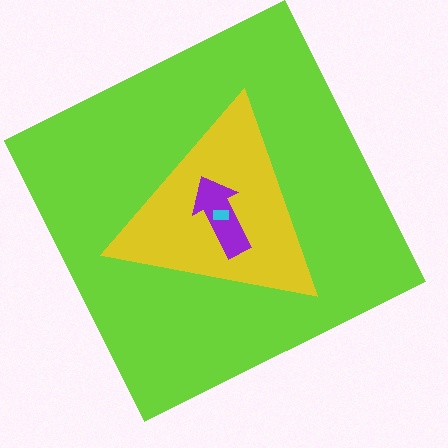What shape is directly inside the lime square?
The yellow triangle.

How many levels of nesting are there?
4.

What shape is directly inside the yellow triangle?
The purple arrow.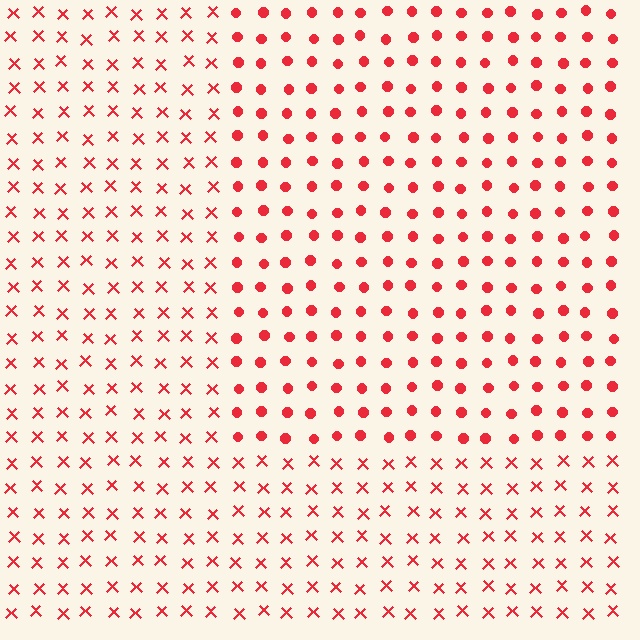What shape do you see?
I see a rectangle.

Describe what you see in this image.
The image is filled with small red elements arranged in a uniform grid. A rectangle-shaped region contains circles, while the surrounding area contains X marks. The boundary is defined purely by the change in element shape.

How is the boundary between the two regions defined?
The boundary is defined by a change in element shape: circles inside vs. X marks outside. All elements share the same color and spacing.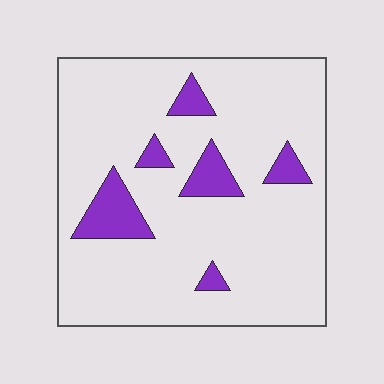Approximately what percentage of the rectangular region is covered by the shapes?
Approximately 10%.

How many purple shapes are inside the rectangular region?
6.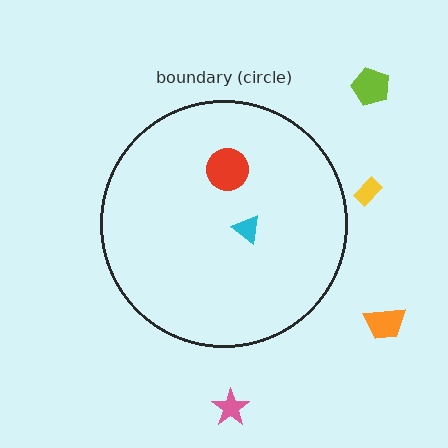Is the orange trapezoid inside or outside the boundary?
Outside.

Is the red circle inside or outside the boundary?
Inside.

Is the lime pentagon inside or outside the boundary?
Outside.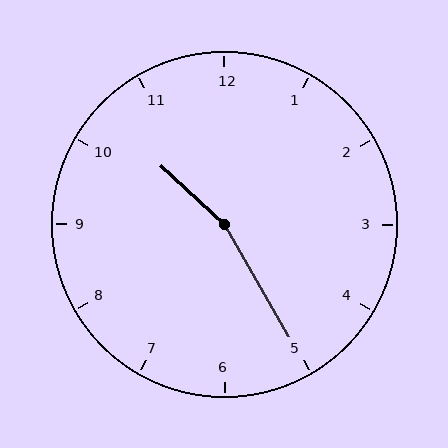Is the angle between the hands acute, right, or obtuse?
It is obtuse.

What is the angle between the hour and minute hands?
Approximately 162 degrees.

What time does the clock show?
10:25.